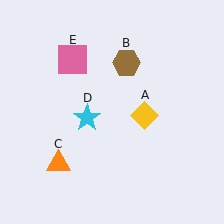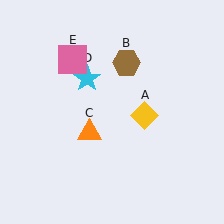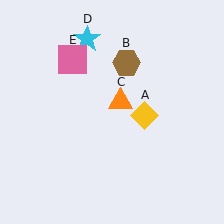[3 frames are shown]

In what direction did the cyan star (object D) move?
The cyan star (object D) moved up.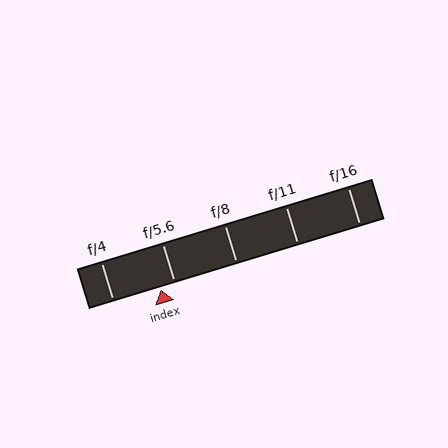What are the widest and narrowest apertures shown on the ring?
The widest aperture shown is f/4 and the narrowest is f/16.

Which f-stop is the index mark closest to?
The index mark is closest to f/5.6.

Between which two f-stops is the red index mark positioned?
The index mark is between f/4 and f/5.6.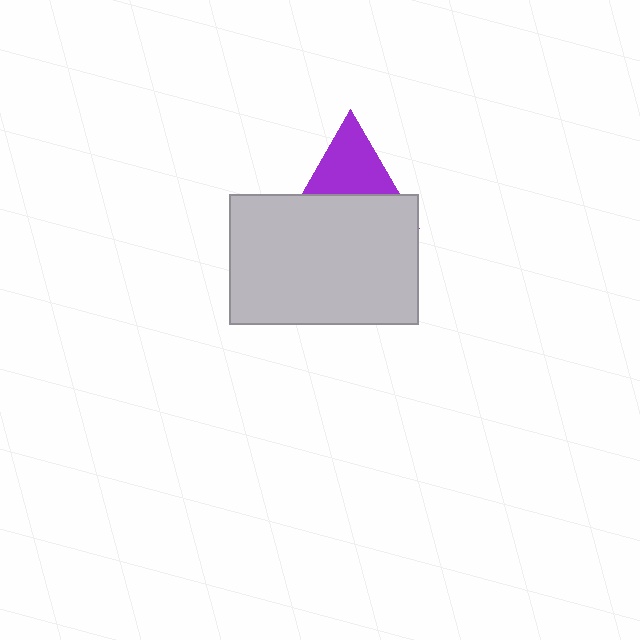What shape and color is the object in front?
The object in front is a light gray rectangle.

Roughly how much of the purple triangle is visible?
About half of it is visible (roughly 49%).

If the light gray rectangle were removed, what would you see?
You would see the complete purple triangle.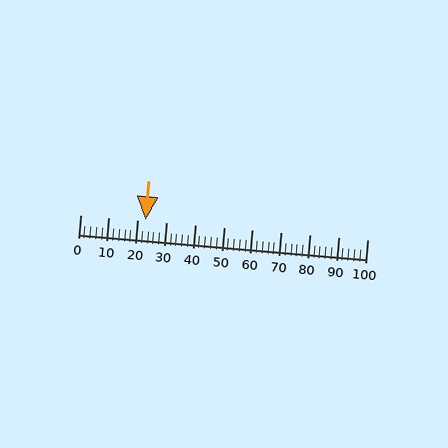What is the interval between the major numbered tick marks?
The major tick marks are spaced 10 units apart.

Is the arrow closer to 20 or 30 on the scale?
The arrow is closer to 20.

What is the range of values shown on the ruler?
The ruler shows values from 0 to 100.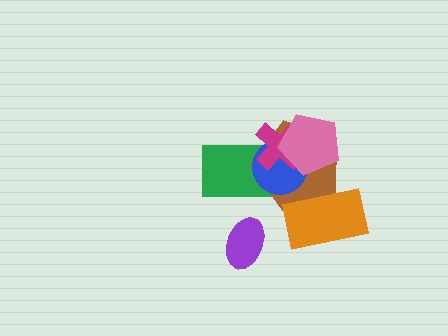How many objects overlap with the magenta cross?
4 objects overlap with the magenta cross.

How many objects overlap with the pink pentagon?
3 objects overlap with the pink pentagon.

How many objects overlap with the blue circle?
4 objects overlap with the blue circle.